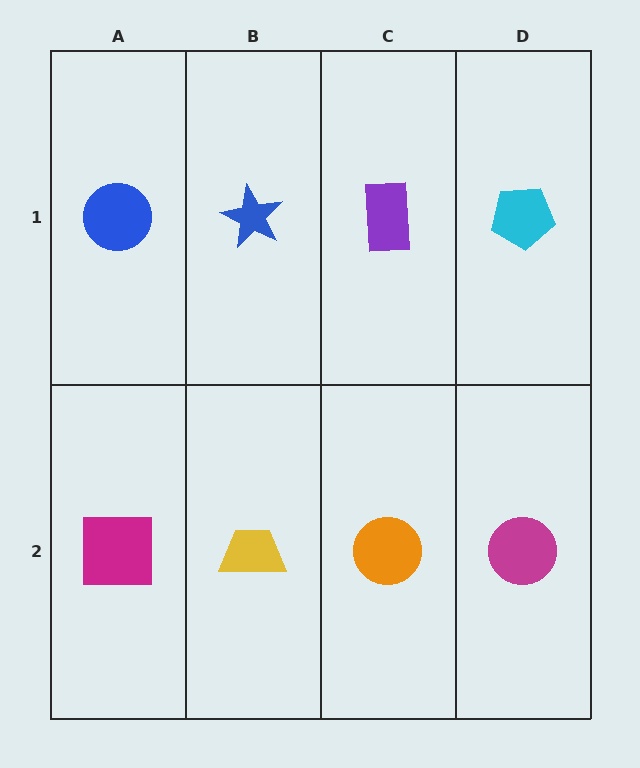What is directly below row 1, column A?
A magenta square.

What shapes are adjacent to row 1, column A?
A magenta square (row 2, column A), a blue star (row 1, column B).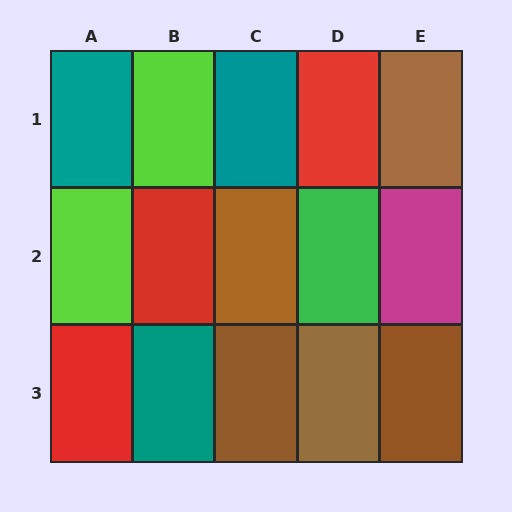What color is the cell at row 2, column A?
Lime.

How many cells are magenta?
1 cell is magenta.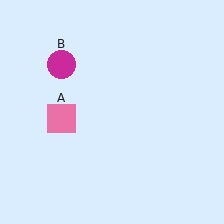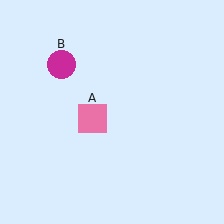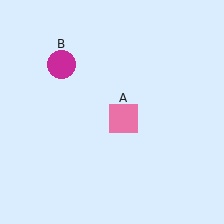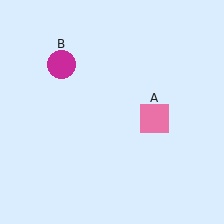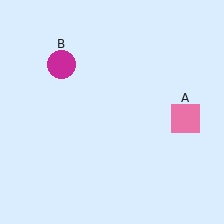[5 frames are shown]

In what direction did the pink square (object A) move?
The pink square (object A) moved right.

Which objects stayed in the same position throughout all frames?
Magenta circle (object B) remained stationary.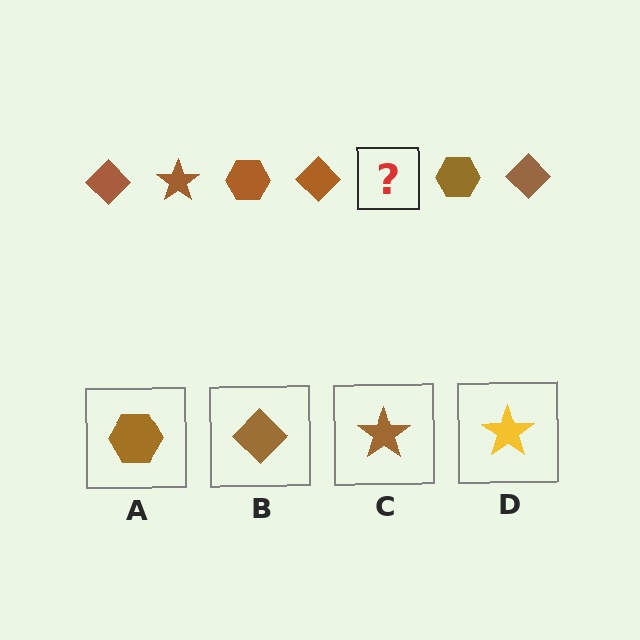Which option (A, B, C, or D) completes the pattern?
C.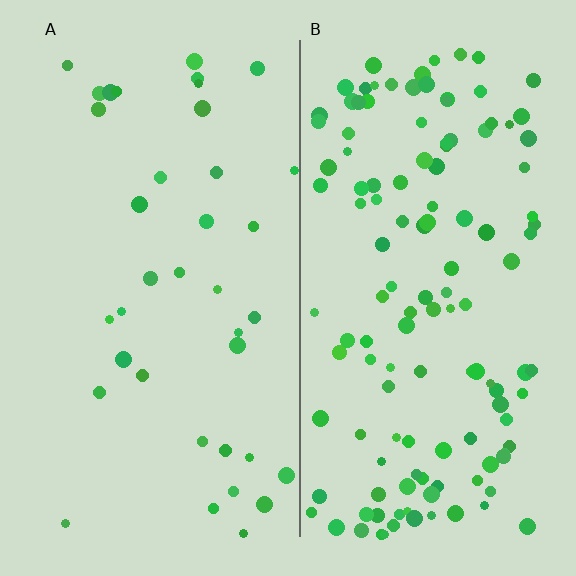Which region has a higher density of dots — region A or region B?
B (the right).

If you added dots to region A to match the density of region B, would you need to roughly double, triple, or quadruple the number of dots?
Approximately quadruple.